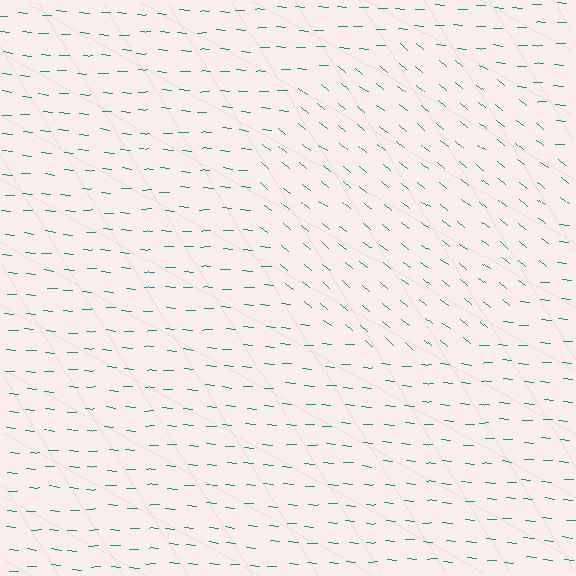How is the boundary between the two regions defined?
The boundary is defined purely by a change in line orientation (approximately 35 degrees difference). All lines are the same color and thickness.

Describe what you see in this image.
The image is filled with small teal line segments. A circle region in the image has lines oriented differently from the surrounding lines, creating a visible texture boundary.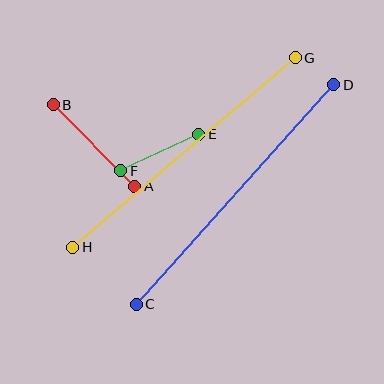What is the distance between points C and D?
The distance is approximately 295 pixels.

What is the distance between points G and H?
The distance is approximately 292 pixels.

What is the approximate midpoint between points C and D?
The midpoint is at approximately (235, 194) pixels.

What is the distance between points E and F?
The distance is approximately 86 pixels.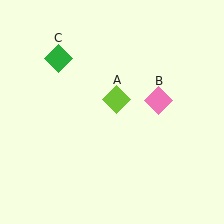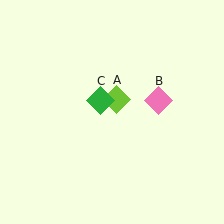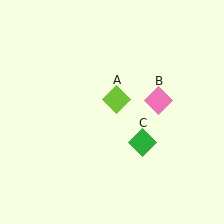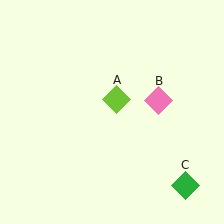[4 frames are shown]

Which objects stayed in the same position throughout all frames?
Lime diamond (object A) and pink diamond (object B) remained stationary.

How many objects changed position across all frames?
1 object changed position: green diamond (object C).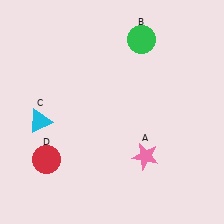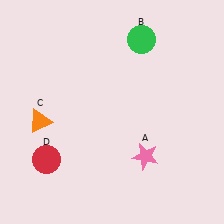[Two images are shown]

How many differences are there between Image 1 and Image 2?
There is 1 difference between the two images.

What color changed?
The triangle (C) changed from cyan in Image 1 to orange in Image 2.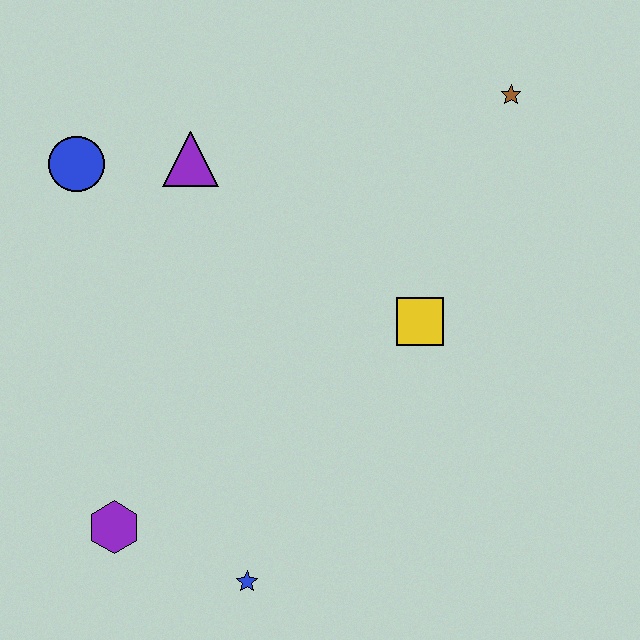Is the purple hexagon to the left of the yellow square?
Yes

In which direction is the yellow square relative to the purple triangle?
The yellow square is to the right of the purple triangle.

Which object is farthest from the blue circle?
The blue star is farthest from the blue circle.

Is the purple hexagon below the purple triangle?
Yes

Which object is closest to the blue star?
The purple hexagon is closest to the blue star.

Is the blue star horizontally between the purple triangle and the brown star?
Yes